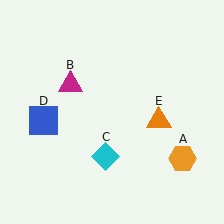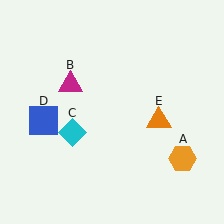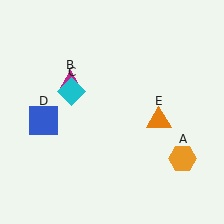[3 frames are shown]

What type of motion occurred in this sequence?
The cyan diamond (object C) rotated clockwise around the center of the scene.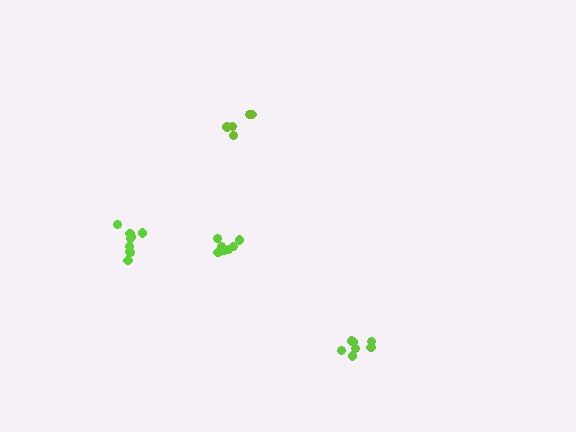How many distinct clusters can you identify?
There are 4 distinct clusters.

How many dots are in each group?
Group 1: 5 dots, Group 2: 9 dots, Group 3: 8 dots, Group 4: 7 dots (29 total).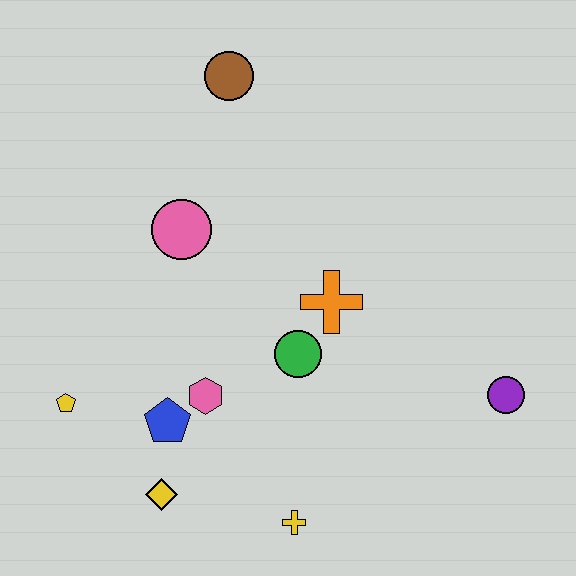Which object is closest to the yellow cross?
The yellow diamond is closest to the yellow cross.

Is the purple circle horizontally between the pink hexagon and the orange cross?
No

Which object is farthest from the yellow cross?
The brown circle is farthest from the yellow cross.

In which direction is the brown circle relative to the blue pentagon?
The brown circle is above the blue pentagon.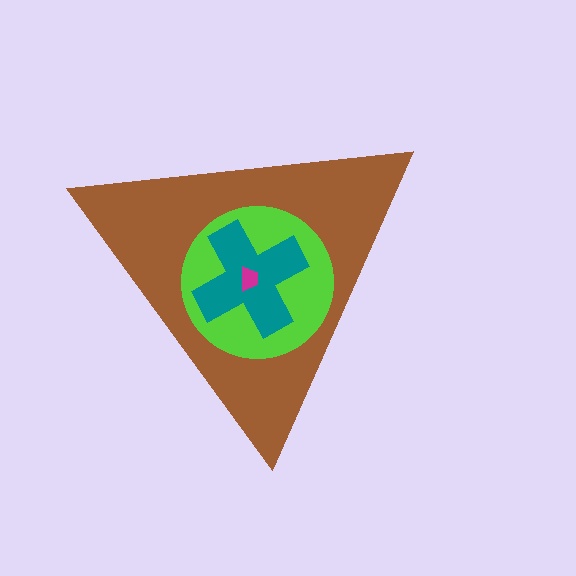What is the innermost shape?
The magenta trapezoid.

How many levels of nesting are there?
4.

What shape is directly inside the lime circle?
The teal cross.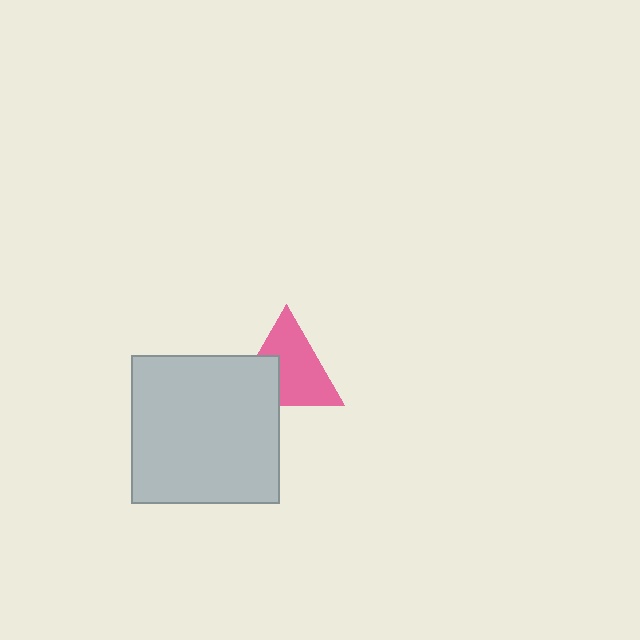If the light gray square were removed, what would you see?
You would see the complete pink triangle.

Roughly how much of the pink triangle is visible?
Most of it is visible (roughly 69%).